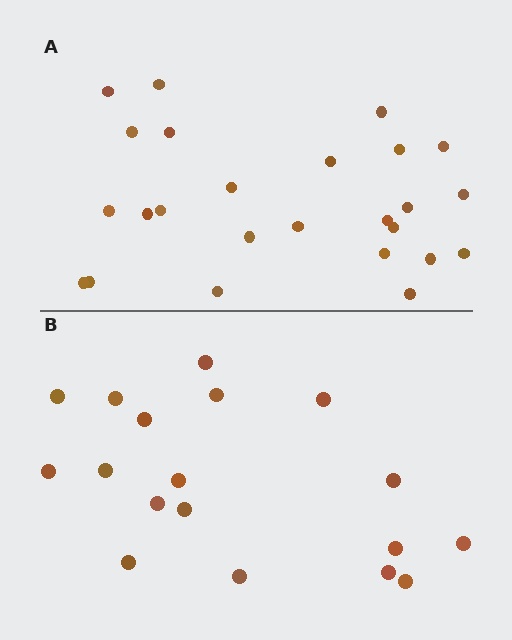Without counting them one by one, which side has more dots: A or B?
Region A (the top region) has more dots.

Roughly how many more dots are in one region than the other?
Region A has roughly 8 or so more dots than region B.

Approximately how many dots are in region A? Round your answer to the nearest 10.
About 20 dots. (The exact count is 25, which rounds to 20.)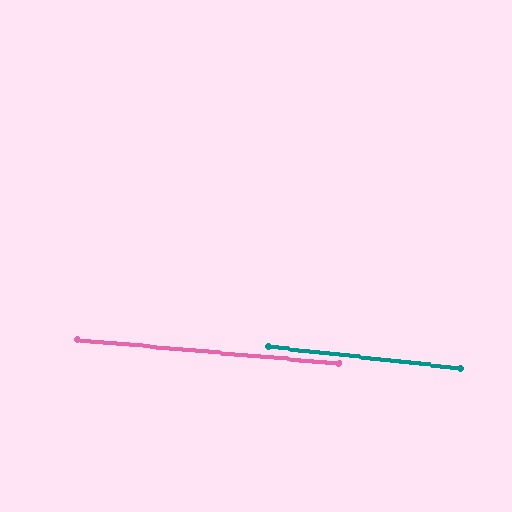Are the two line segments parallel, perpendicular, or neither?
Parallel — their directions differ by only 1.2°.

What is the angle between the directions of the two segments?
Approximately 1 degree.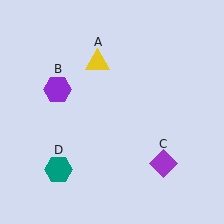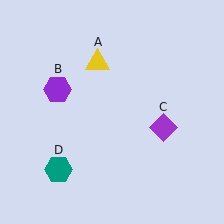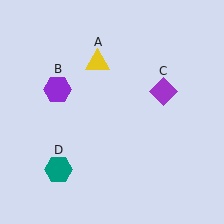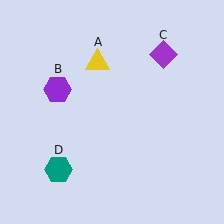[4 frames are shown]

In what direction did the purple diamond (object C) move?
The purple diamond (object C) moved up.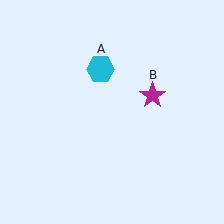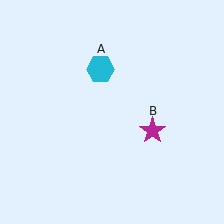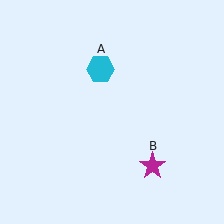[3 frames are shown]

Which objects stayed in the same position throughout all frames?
Cyan hexagon (object A) remained stationary.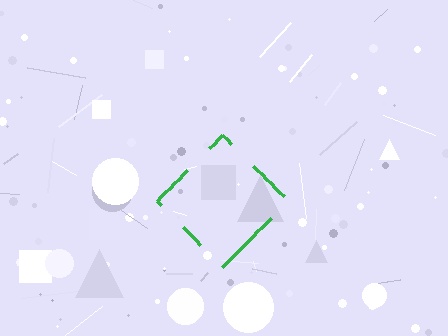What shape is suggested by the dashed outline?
The dashed outline suggests a diamond.